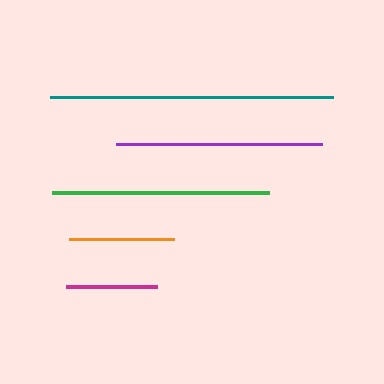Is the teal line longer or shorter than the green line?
The teal line is longer than the green line.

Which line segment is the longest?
The teal line is the longest at approximately 283 pixels.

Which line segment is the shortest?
The magenta line is the shortest at approximately 91 pixels.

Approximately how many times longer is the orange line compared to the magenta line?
The orange line is approximately 1.2 times the length of the magenta line.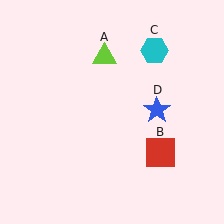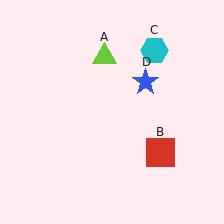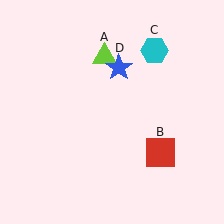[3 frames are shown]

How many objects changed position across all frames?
1 object changed position: blue star (object D).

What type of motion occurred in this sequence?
The blue star (object D) rotated counterclockwise around the center of the scene.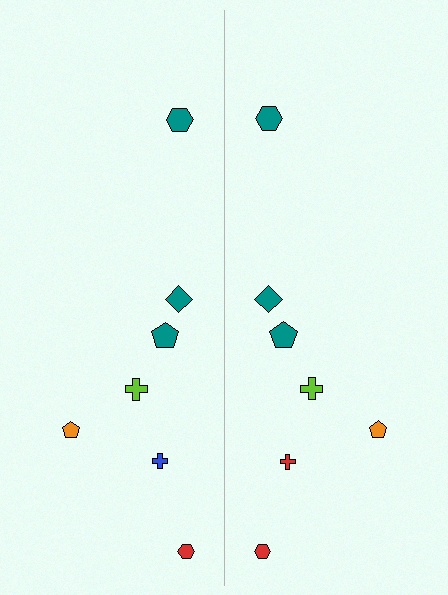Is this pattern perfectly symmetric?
No, the pattern is not perfectly symmetric. The red cross on the right side breaks the symmetry — its mirror counterpart is blue.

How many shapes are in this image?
There are 14 shapes in this image.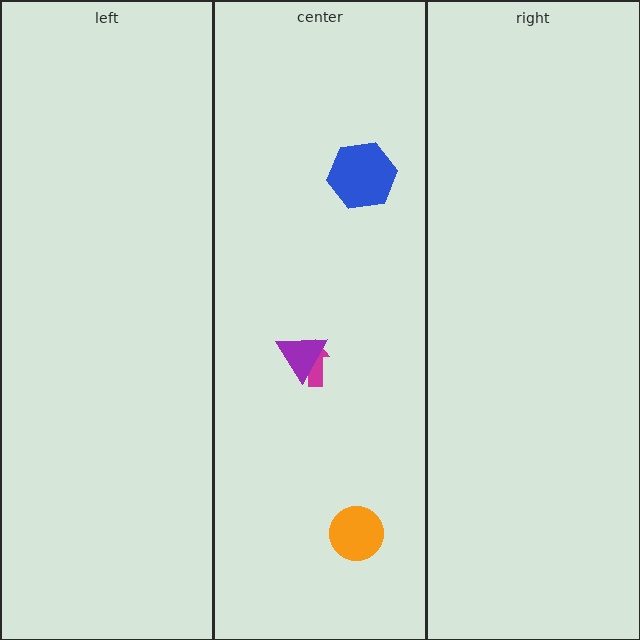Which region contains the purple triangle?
The center region.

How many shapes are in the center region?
4.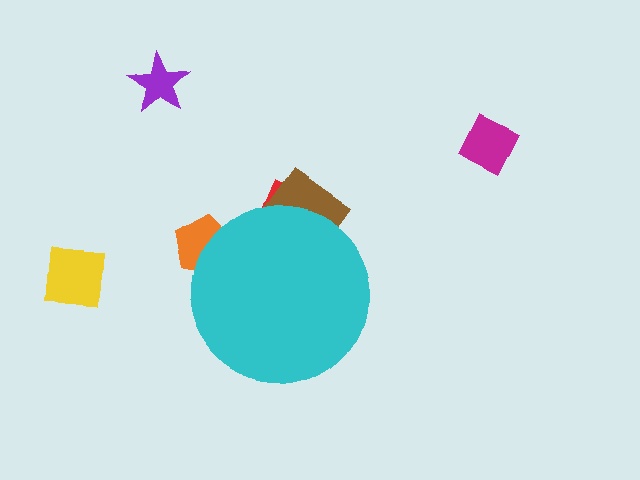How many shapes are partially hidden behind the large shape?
3 shapes are partially hidden.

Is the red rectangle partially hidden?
Yes, the red rectangle is partially hidden behind the cyan circle.